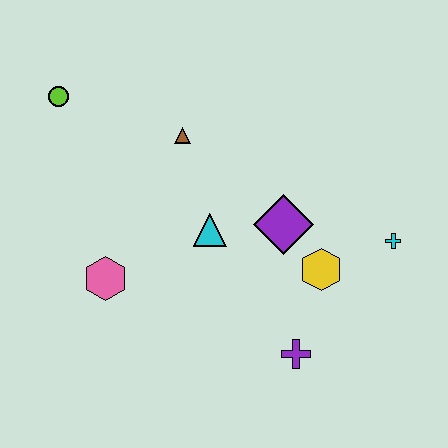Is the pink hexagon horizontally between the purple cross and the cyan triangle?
No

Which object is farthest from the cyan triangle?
The lime circle is farthest from the cyan triangle.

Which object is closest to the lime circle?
The brown triangle is closest to the lime circle.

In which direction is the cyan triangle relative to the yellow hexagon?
The cyan triangle is to the left of the yellow hexagon.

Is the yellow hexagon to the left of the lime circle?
No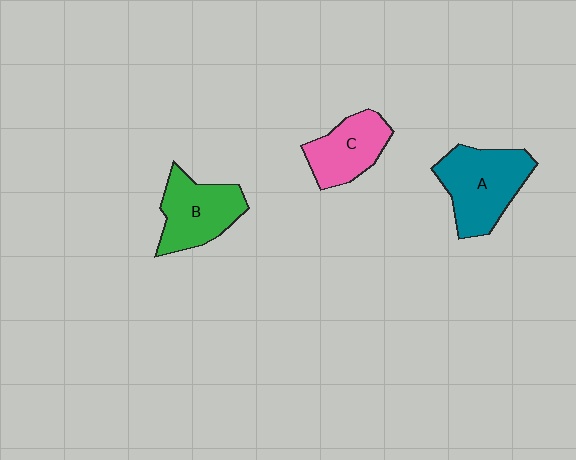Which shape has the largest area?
Shape A (teal).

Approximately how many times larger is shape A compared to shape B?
Approximately 1.2 times.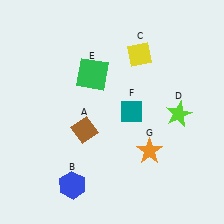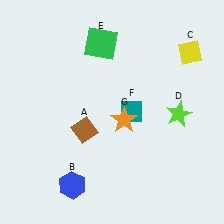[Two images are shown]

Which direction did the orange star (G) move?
The orange star (G) moved up.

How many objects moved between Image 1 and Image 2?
3 objects moved between the two images.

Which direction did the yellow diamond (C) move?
The yellow diamond (C) moved right.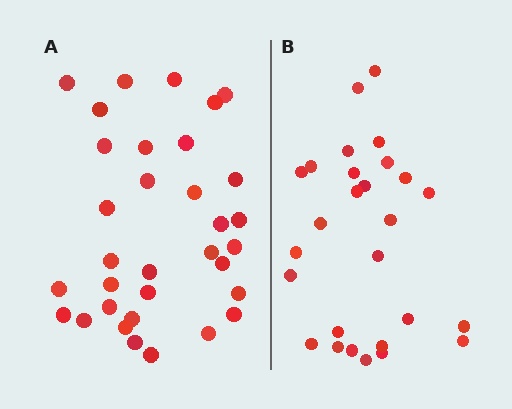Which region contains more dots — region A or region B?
Region A (the left region) has more dots.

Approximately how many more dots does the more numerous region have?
Region A has about 6 more dots than region B.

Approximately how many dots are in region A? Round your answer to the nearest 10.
About 30 dots. (The exact count is 33, which rounds to 30.)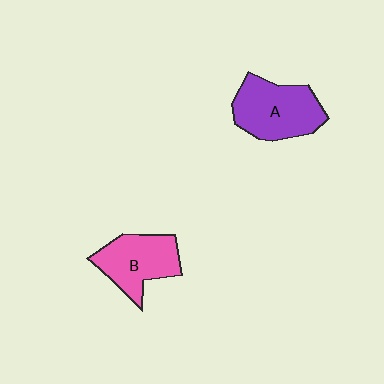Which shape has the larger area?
Shape A (purple).